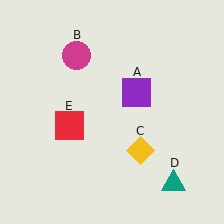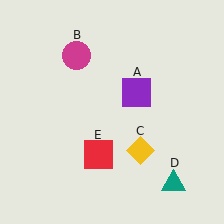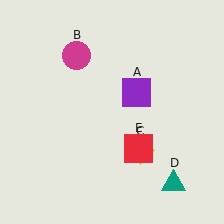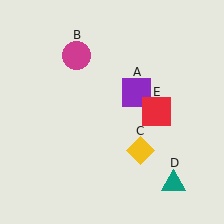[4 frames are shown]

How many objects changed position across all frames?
1 object changed position: red square (object E).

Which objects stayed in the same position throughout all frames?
Purple square (object A) and magenta circle (object B) and yellow diamond (object C) and teal triangle (object D) remained stationary.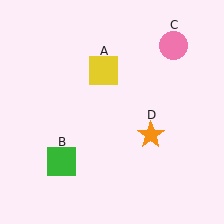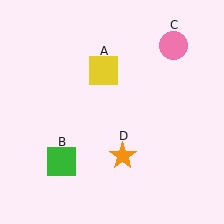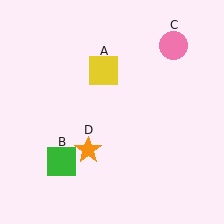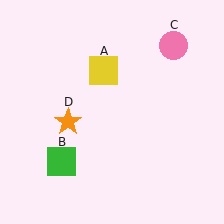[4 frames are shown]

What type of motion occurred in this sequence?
The orange star (object D) rotated clockwise around the center of the scene.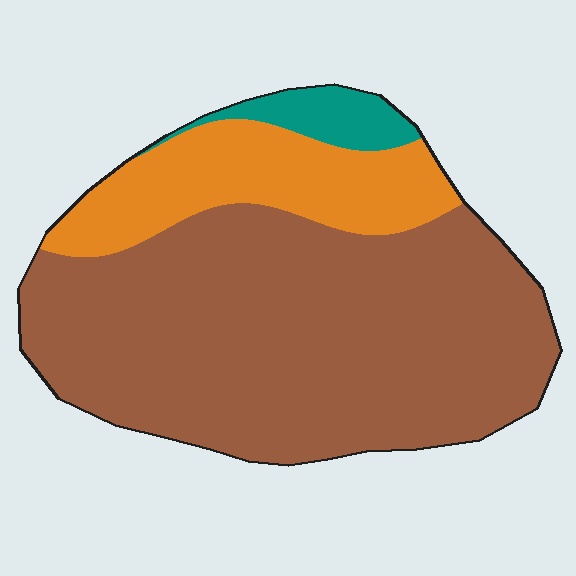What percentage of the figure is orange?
Orange takes up between a sixth and a third of the figure.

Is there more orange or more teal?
Orange.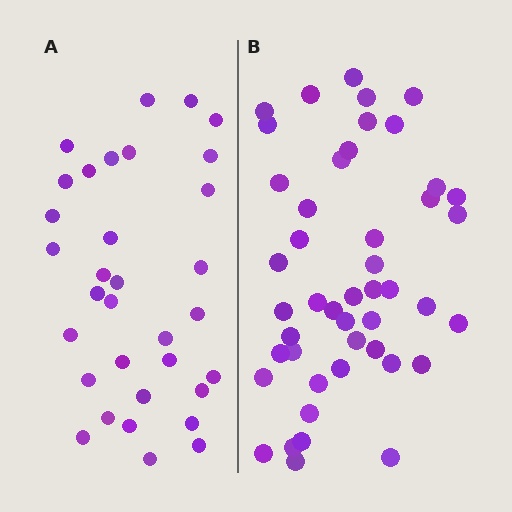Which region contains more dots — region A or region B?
Region B (the right region) has more dots.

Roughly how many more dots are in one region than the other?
Region B has approximately 15 more dots than region A.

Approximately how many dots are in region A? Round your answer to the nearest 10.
About 30 dots. (The exact count is 33, which rounds to 30.)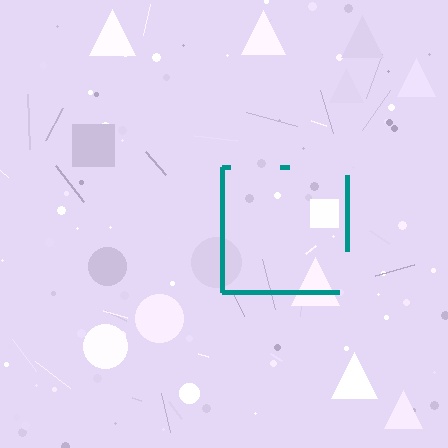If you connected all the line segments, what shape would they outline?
They would outline a square.